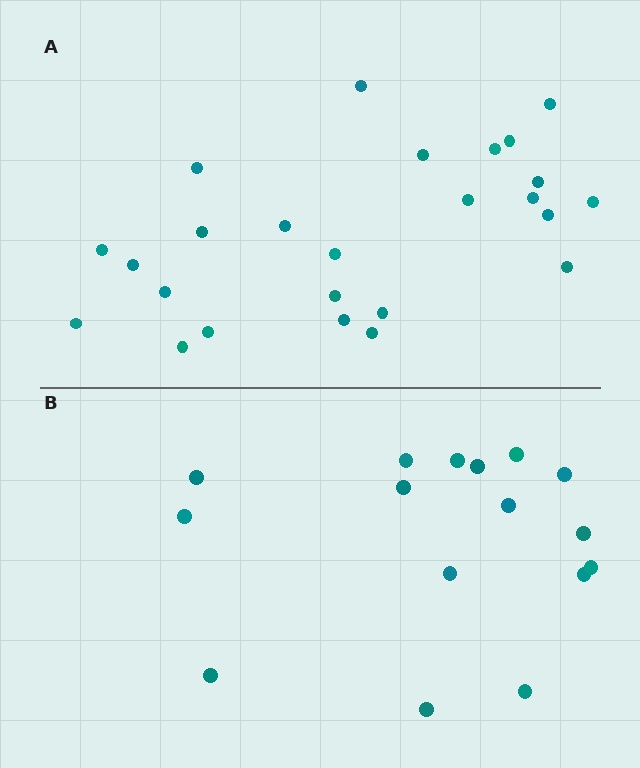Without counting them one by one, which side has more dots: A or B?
Region A (the top region) has more dots.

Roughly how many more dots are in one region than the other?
Region A has roughly 8 or so more dots than region B.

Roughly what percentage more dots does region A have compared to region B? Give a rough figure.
About 55% more.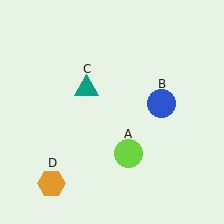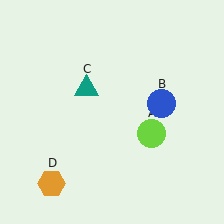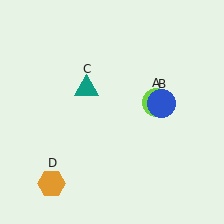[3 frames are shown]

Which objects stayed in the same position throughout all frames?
Blue circle (object B) and teal triangle (object C) and orange hexagon (object D) remained stationary.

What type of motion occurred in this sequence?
The lime circle (object A) rotated counterclockwise around the center of the scene.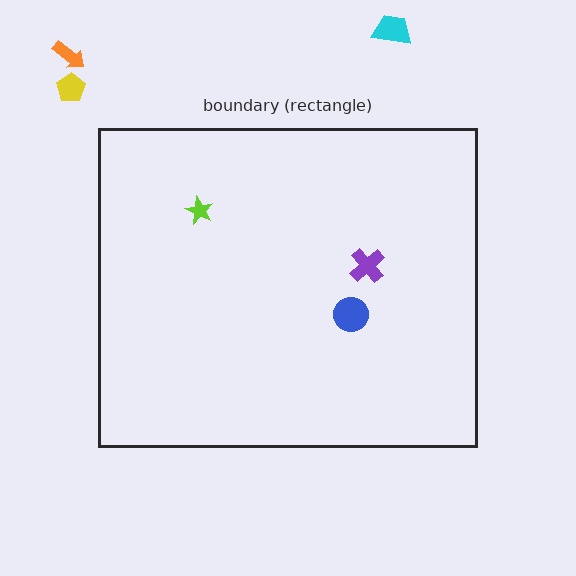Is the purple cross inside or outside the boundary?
Inside.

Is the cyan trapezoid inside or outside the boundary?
Outside.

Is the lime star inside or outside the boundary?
Inside.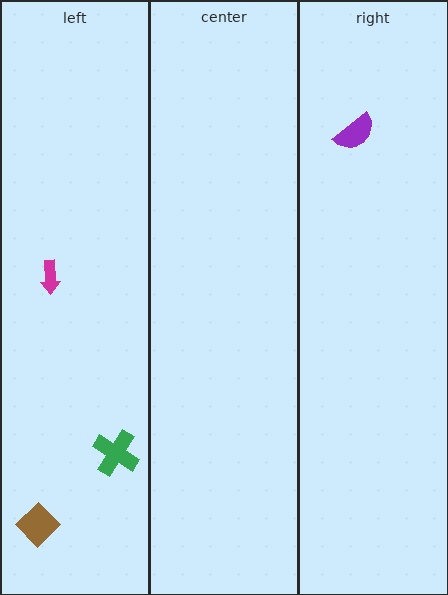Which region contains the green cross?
The left region.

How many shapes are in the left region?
3.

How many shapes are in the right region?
1.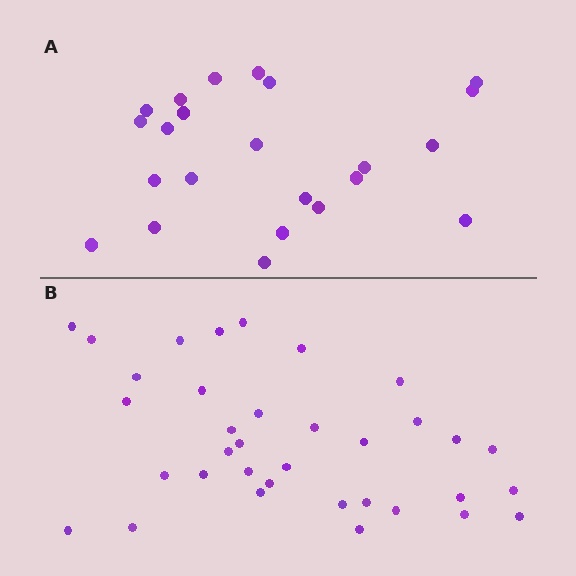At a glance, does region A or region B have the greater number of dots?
Region B (the bottom region) has more dots.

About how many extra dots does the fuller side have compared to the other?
Region B has roughly 12 or so more dots than region A.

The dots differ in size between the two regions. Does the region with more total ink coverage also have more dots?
No. Region A has more total ink coverage because its dots are larger, but region B actually contains more individual dots. Total area can be misleading — the number of items is what matters here.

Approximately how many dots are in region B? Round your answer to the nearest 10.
About 40 dots. (The exact count is 35, which rounds to 40.)